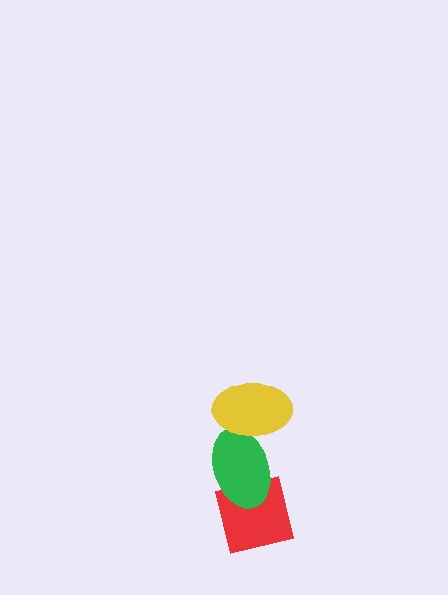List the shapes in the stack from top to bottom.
From top to bottom: the yellow ellipse, the green ellipse, the red square.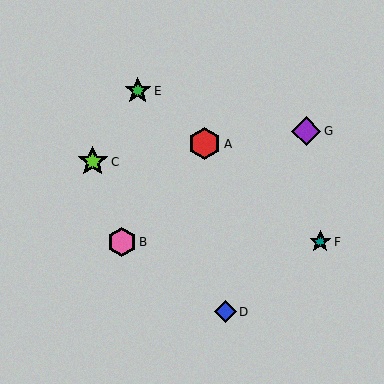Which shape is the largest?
The red hexagon (labeled A) is the largest.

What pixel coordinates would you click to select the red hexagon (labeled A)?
Click at (205, 144) to select the red hexagon A.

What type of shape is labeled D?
Shape D is a blue diamond.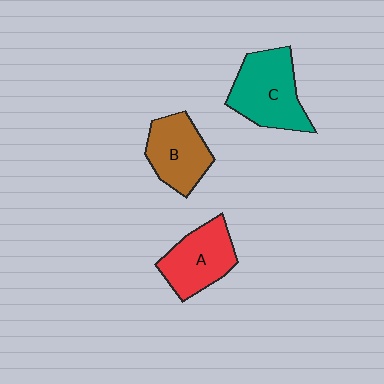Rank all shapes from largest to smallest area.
From largest to smallest: C (teal), A (red), B (brown).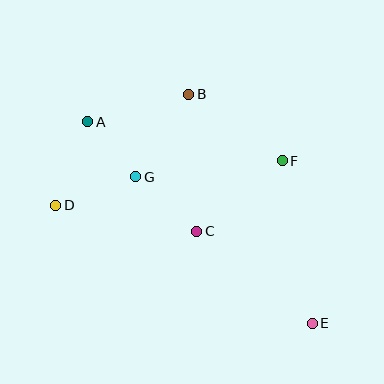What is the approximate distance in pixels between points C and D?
The distance between C and D is approximately 143 pixels.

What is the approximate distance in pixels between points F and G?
The distance between F and G is approximately 148 pixels.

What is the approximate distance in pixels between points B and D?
The distance between B and D is approximately 173 pixels.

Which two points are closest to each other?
Points A and G are closest to each other.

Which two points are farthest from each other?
Points A and E are farthest from each other.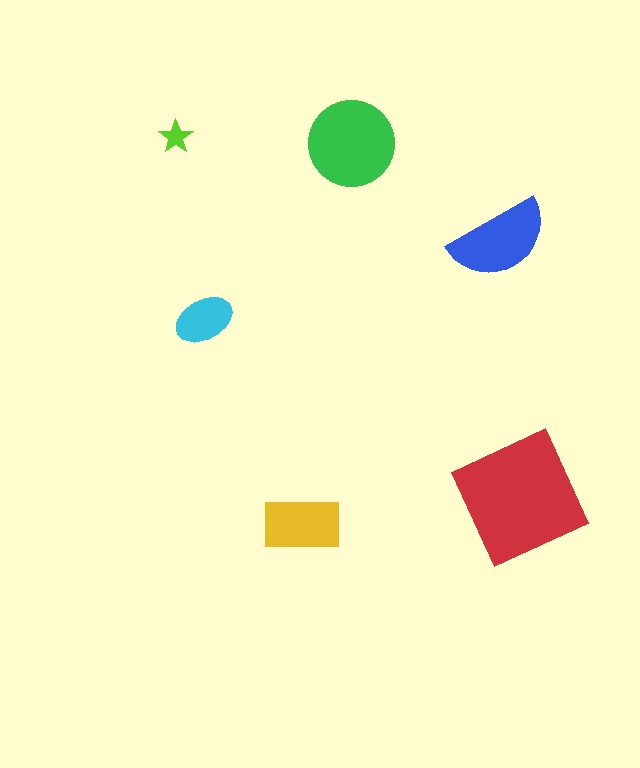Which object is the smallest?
The lime star.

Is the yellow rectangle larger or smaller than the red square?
Smaller.